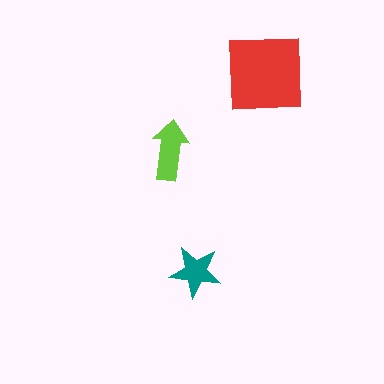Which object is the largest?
The red square.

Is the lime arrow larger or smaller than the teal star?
Larger.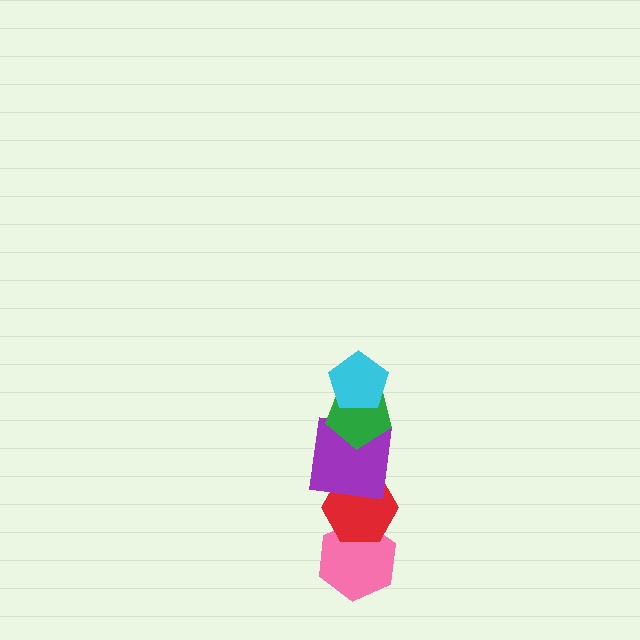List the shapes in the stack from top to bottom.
From top to bottom: the cyan pentagon, the green pentagon, the purple square, the red hexagon, the pink hexagon.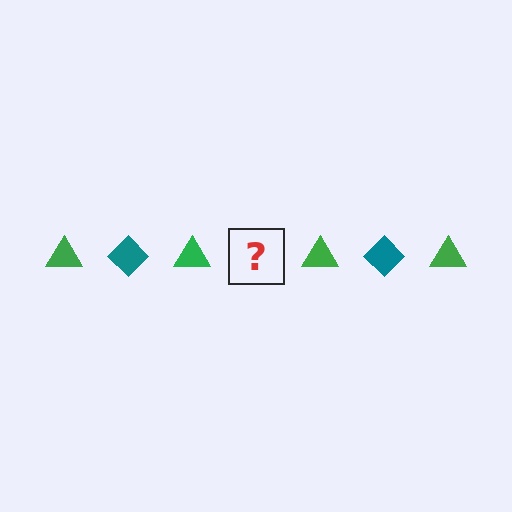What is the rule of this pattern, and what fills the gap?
The rule is that the pattern alternates between green triangle and teal diamond. The gap should be filled with a teal diamond.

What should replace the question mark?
The question mark should be replaced with a teal diamond.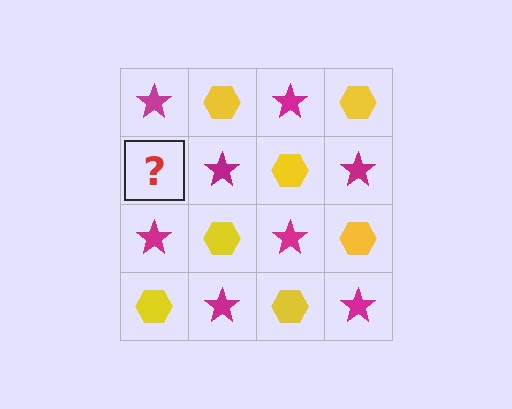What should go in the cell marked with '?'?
The missing cell should contain a yellow hexagon.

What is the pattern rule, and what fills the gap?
The rule is that it alternates magenta star and yellow hexagon in a checkerboard pattern. The gap should be filled with a yellow hexagon.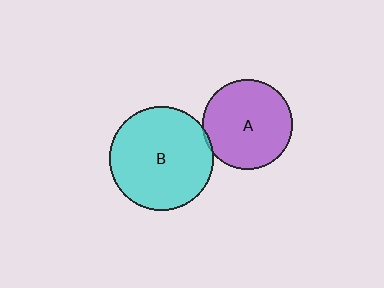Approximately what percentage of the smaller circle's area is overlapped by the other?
Approximately 5%.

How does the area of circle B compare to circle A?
Approximately 1.3 times.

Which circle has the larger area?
Circle B (cyan).